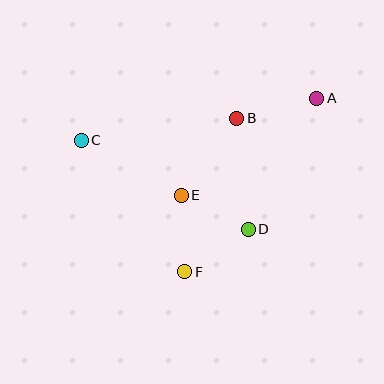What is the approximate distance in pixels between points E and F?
The distance between E and F is approximately 76 pixels.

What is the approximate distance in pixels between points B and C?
The distance between B and C is approximately 157 pixels.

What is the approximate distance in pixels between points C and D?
The distance between C and D is approximately 189 pixels.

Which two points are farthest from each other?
Points A and C are farthest from each other.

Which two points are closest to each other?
Points D and E are closest to each other.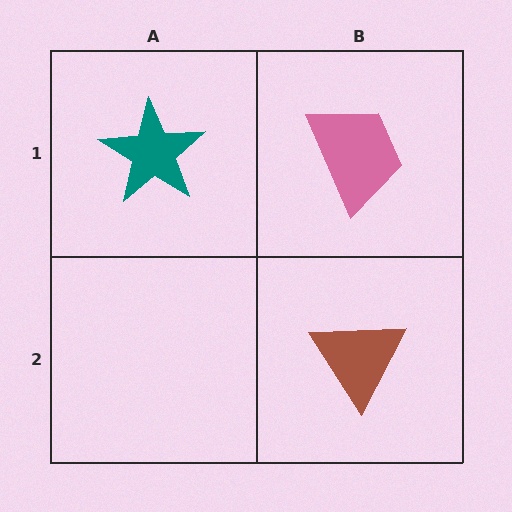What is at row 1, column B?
A pink trapezoid.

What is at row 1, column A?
A teal star.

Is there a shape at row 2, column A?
No, that cell is empty.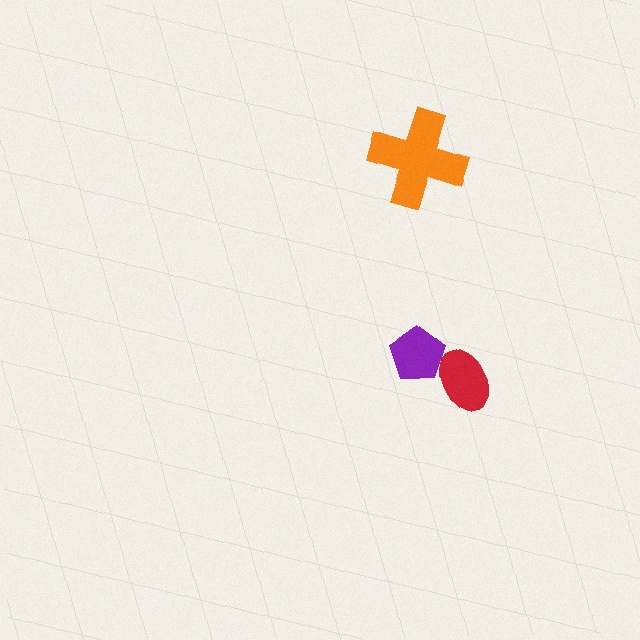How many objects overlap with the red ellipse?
1 object overlaps with the red ellipse.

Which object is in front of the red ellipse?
The purple pentagon is in front of the red ellipse.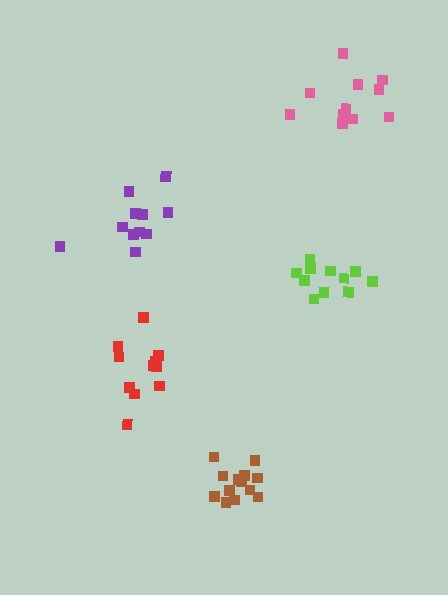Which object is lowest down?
The brown cluster is bottommost.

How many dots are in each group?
Group 1: 11 dots, Group 2: 13 dots, Group 3: 11 dots, Group 4: 11 dots, Group 5: 12 dots (58 total).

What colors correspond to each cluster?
The clusters are colored: purple, brown, pink, lime, red.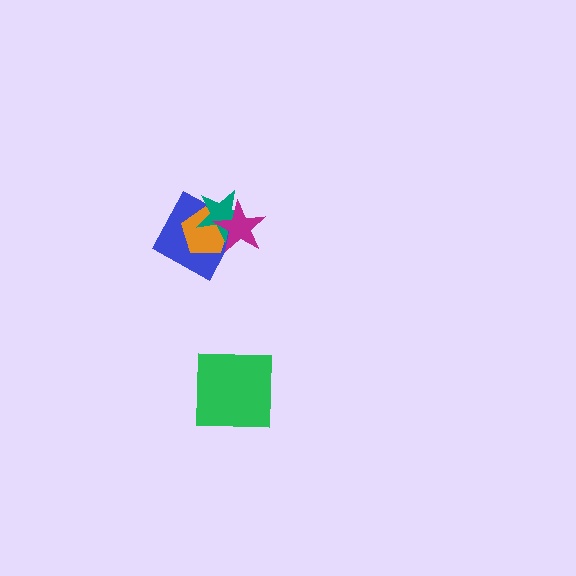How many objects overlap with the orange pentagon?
3 objects overlap with the orange pentagon.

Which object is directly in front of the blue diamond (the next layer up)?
The orange pentagon is directly in front of the blue diamond.